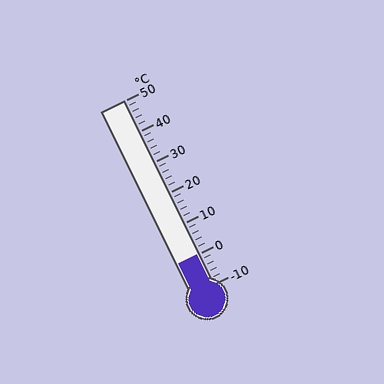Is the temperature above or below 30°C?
The temperature is below 30°C.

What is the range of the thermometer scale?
The thermometer scale ranges from -10°C to 50°C.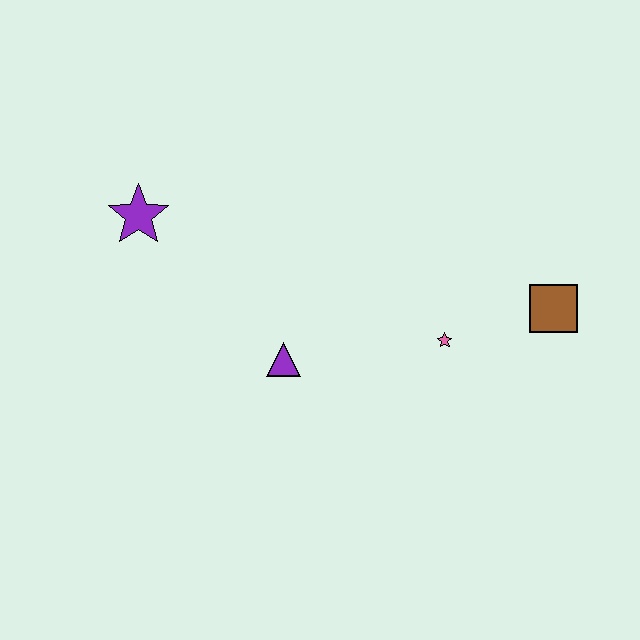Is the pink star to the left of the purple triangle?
No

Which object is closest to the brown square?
The pink star is closest to the brown square.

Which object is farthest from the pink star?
The purple star is farthest from the pink star.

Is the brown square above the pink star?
Yes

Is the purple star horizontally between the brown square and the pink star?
No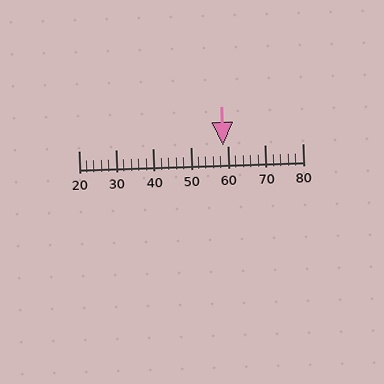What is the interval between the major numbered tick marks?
The major tick marks are spaced 10 units apart.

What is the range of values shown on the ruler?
The ruler shows values from 20 to 80.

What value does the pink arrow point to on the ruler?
The pink arrow points to approximately 59.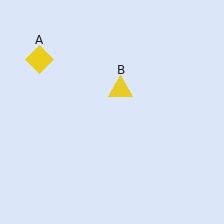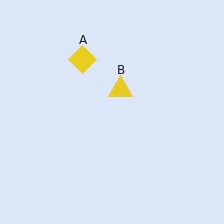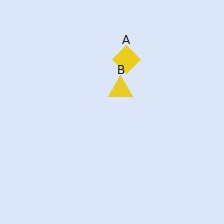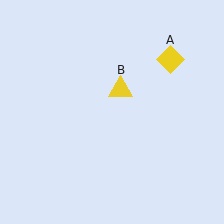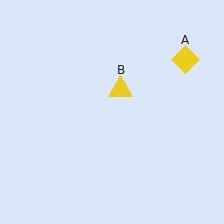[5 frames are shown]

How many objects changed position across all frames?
1 object changed position: yellow diamond (object A).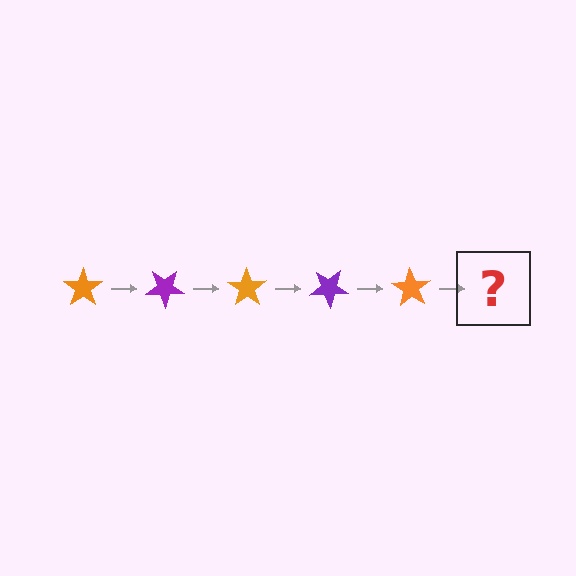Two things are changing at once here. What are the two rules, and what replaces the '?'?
The two rules are that it rotates 35 degrees each step and the color cycles through orange and purple. The '?' should be a purple star, rotated 175 degrees from the start.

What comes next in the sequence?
The next element should be a purple star, rotated 175 degrees from the start.